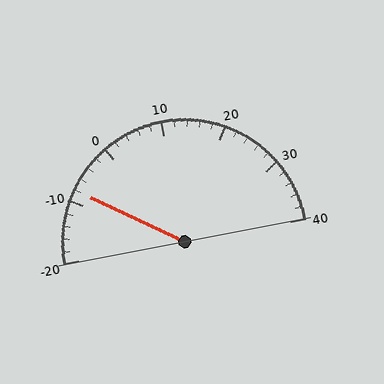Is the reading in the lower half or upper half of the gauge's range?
The reading is in the lower half of the range (-20 to 40).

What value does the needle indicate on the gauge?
The needle indicates approximately -8.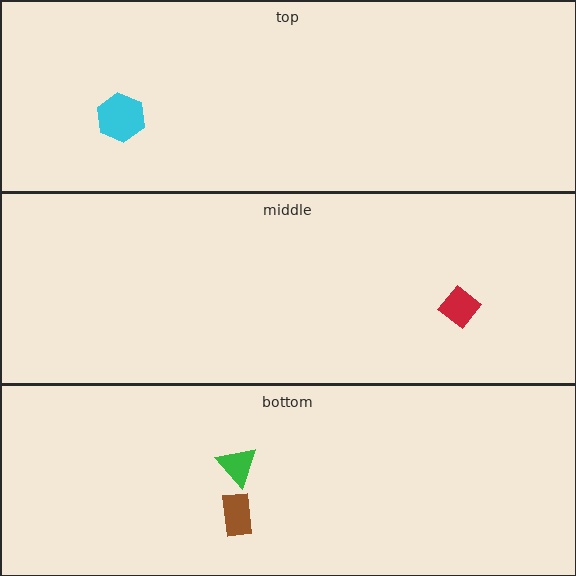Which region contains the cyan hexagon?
The top region.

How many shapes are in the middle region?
1.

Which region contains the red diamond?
The middle region.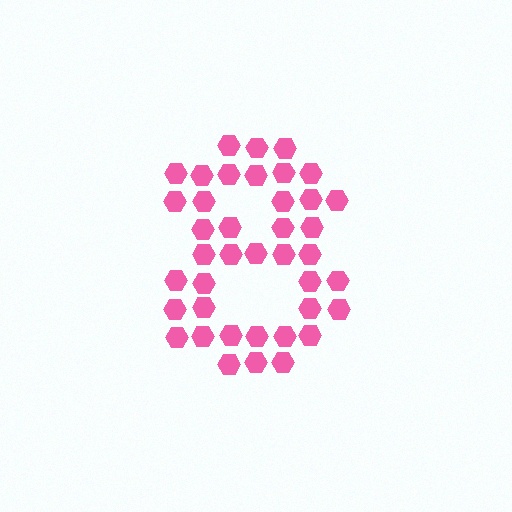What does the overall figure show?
The overall figure shows the digit 8.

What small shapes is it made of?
It is made of small hexagons.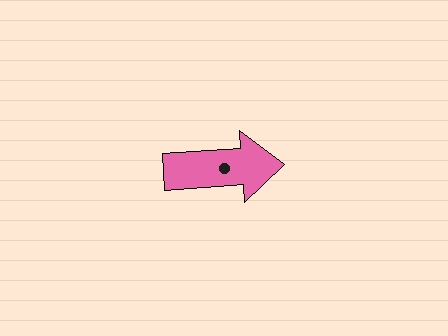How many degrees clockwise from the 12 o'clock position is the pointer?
Approximately 86 degrees.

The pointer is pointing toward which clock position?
Roughly 3 o'clock.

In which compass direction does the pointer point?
East.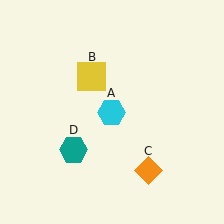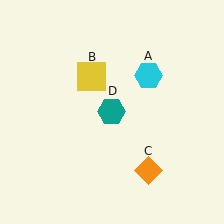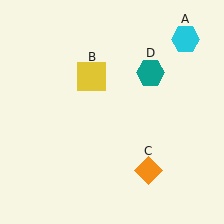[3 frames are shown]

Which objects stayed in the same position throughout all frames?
Yellow square (object B) and orange diamond (object C) remained stationary.